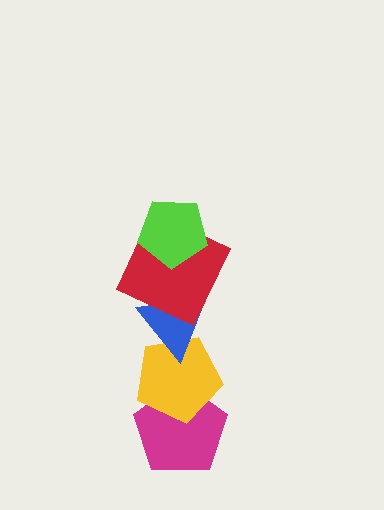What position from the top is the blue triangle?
The blue triangle is 3rd from the top.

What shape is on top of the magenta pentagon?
The yellow pentagon is on top of the magenta pentagon.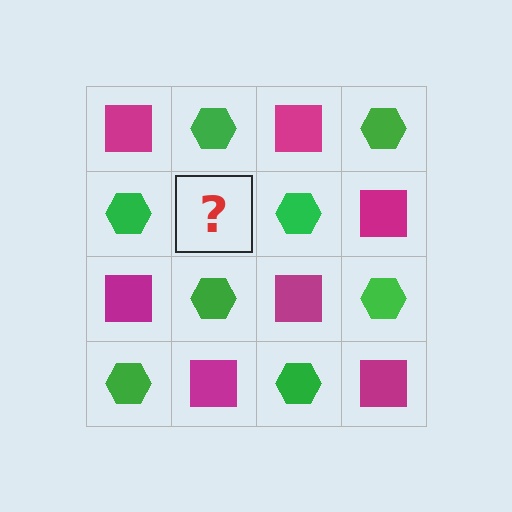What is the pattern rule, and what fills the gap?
The rule is that it alternates magenta square and green hexagon in a checkerboard pattern. The gap should be filled with a magenta square.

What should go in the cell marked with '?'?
The missing cell should contain a magenta square.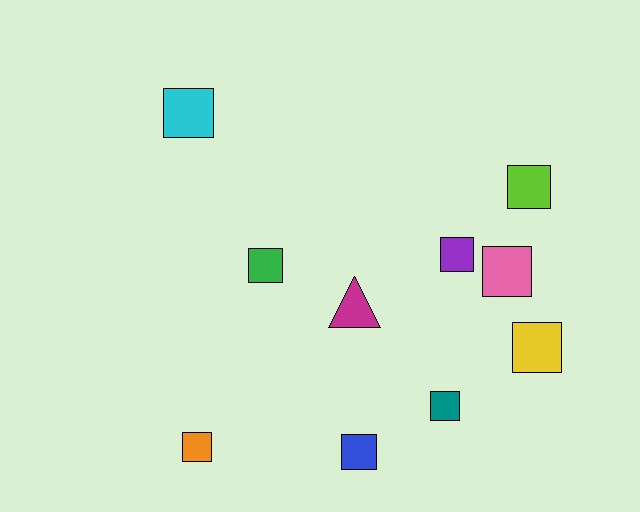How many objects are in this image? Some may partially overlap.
There are 10 objects.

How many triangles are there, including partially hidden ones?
There is 1 triangle.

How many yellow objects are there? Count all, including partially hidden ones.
There is 1 yellow object.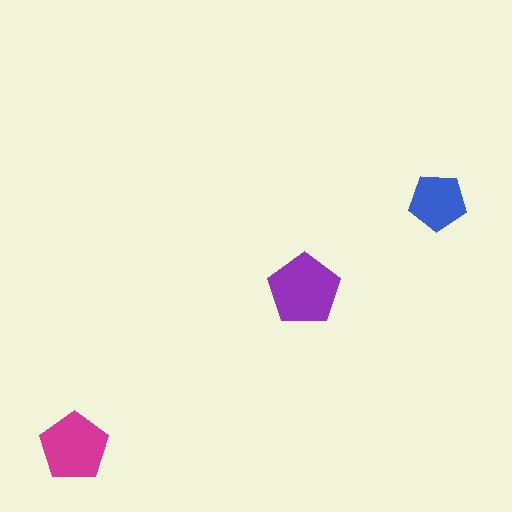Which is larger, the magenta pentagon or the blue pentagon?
The magenta one.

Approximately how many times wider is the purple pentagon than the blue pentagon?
About 1.5 times wider.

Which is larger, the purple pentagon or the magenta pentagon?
The purple one.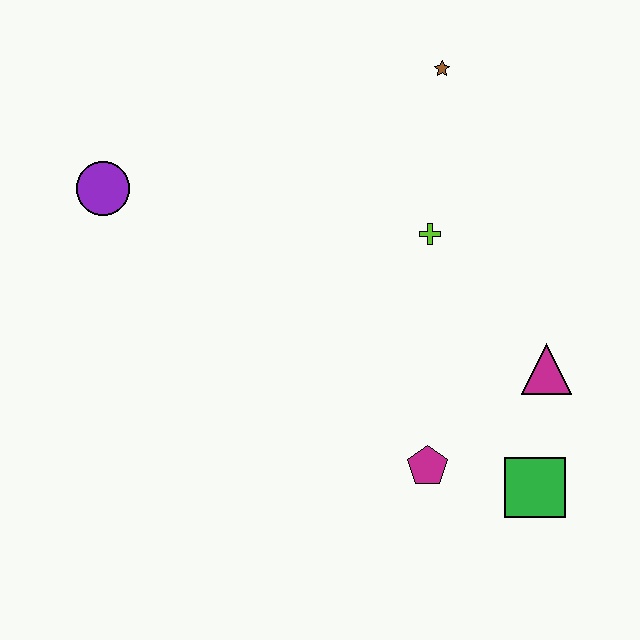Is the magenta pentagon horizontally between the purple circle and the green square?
Yes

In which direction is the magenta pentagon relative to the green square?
The magenta pentagon is to the left of the green square.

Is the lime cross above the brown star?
No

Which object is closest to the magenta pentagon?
The green square is closest to the magenta pentagon.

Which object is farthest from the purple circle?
The green square is farthest from the purple circle.